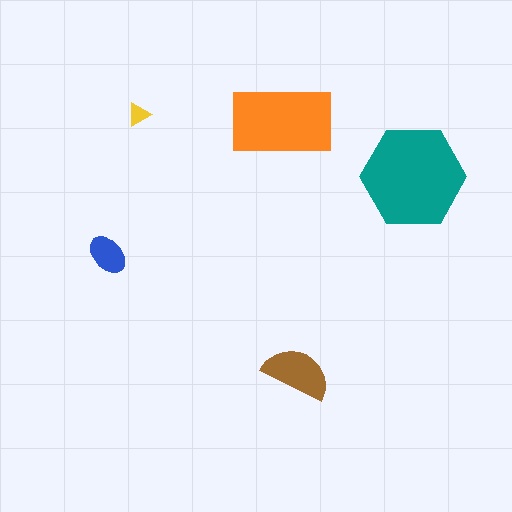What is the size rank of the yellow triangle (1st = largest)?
5th.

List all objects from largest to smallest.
The teal hexagon, the orange rectangle, the brown semicircle, the blue ellipse, the yellow triangle.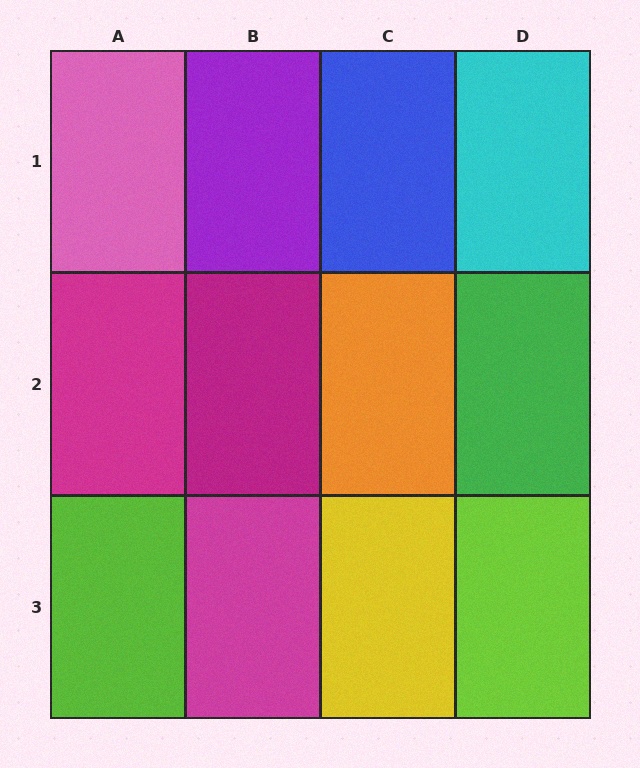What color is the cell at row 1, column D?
Cyan.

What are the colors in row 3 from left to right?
Lime, magenta, yellow, lime.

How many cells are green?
1 cell is green.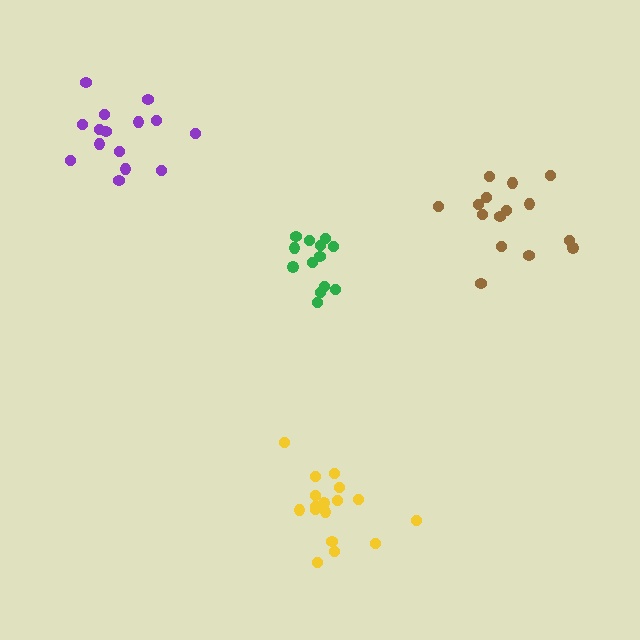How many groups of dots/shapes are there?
There are 4 groups.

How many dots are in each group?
Group 1: 15 dots, Group 2: 13 dots, Group 3: 15 dots, Group 4: 17 dots (60 total).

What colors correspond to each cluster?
The clusters are colored: brown, green, purple, yellow.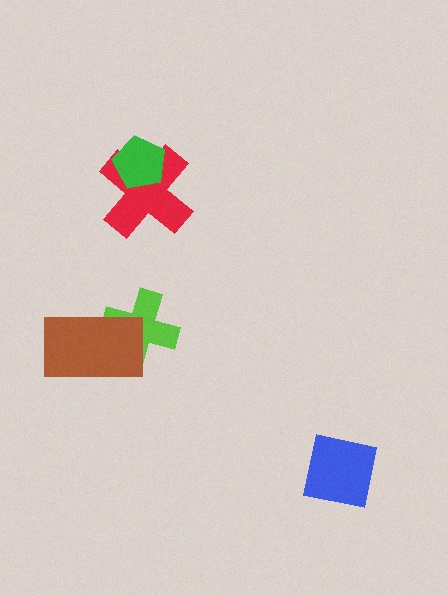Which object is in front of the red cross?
The green pentagon is in front of the red cross.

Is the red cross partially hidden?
Yes, it is partially covered by another shape.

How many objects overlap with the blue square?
0 objects overlap with the blue square.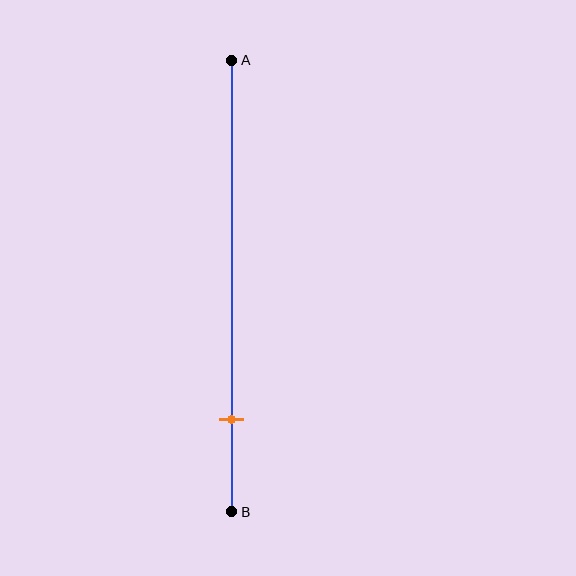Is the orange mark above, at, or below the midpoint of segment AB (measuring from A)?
The orange mark is below the midpoint of segment AB.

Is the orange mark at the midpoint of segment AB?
No, the mark is at about 80% from A, not at the 50% midpoint.